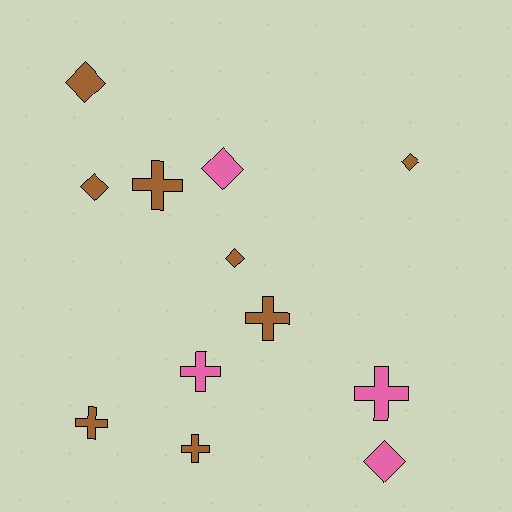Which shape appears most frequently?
Cross, with 6 objects.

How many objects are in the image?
There are 12 objects.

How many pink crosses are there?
There are 2 pink crosses.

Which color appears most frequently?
Brown, with 8 objects.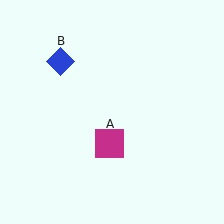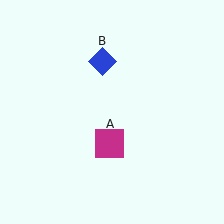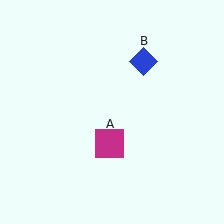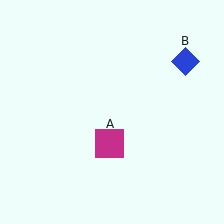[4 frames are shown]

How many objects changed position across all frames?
1 object changed position: blue diamond (object B).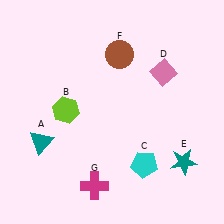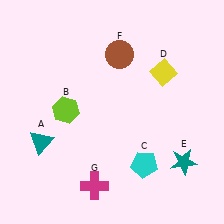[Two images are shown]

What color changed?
The diamond (D) changed from pink in Image 1 to yellow in Image 2.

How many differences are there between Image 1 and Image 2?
There is 1 difference between the two images.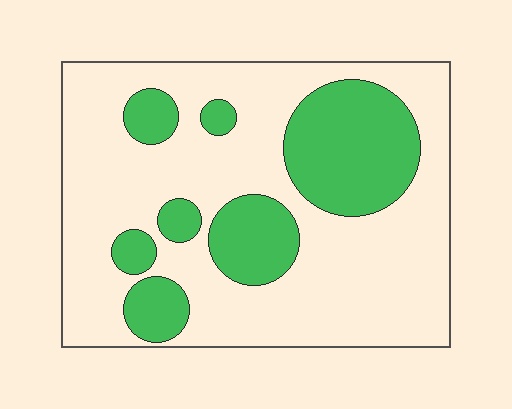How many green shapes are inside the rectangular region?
7.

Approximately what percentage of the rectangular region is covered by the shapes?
Approximately 30%.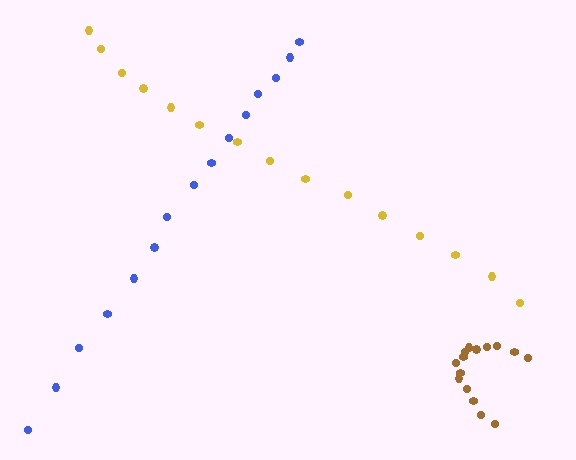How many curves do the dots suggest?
There are 3 distinct paths.